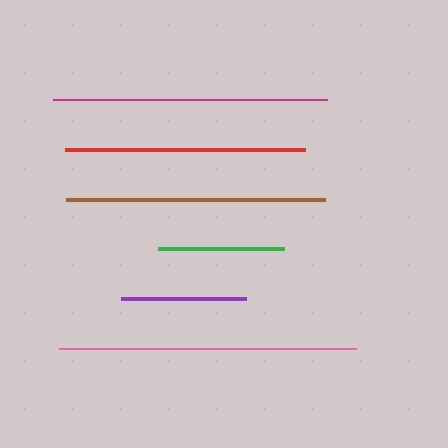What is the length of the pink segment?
The pink segment is approximately 297 pixels long.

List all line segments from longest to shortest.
From longest to shortest: pink, magenta, brown, red, green, purple.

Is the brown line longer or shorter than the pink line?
The pink line is longer than the brown line.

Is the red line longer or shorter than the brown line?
The brown line is longer than the red line.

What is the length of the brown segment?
The brown segment is approximately 259 pixels long.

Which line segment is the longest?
The pink line is the longest at approximately 297 pixels.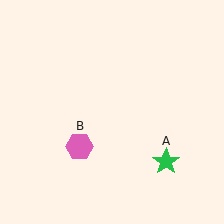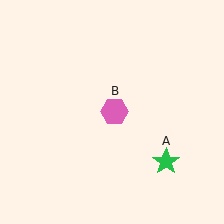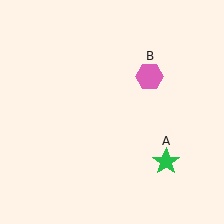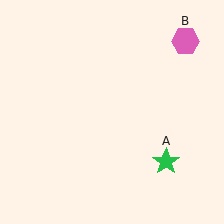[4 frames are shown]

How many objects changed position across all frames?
1 object changed position: pink hexagon (object B).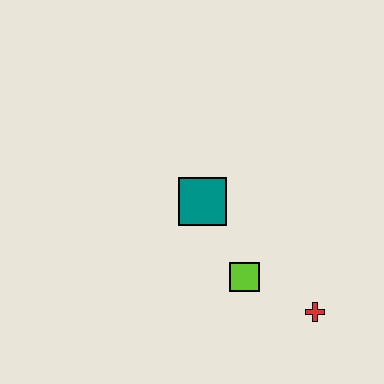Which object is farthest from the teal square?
The red cross is farthest from the teal square.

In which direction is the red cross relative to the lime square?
The red cross is to the right of the lime square.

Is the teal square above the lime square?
Yes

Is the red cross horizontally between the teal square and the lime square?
No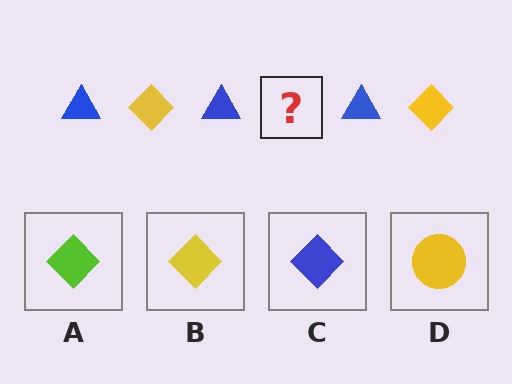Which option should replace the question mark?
Option B.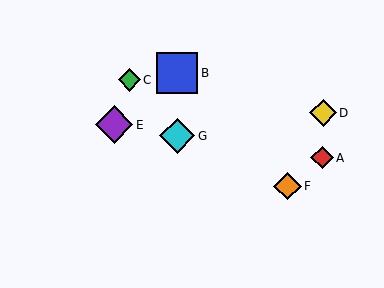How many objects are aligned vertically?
2 objects (B, G) are aligned vertically.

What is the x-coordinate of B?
Object B is at x≈177.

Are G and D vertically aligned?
No, G is at x≈177 and D is at x≈323.